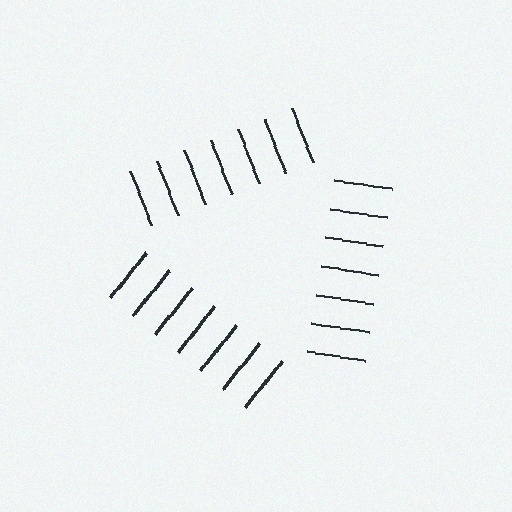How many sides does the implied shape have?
3 sides — the line-ends trace a triangle.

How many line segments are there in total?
21 — 7 along each of the 3 edges.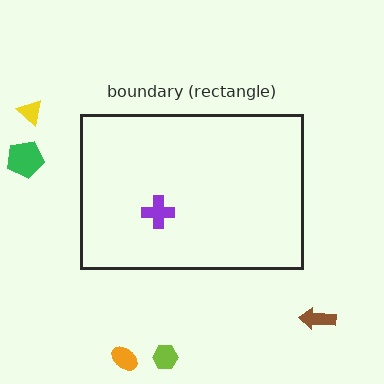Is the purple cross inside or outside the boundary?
Inside.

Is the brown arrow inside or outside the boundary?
Outside.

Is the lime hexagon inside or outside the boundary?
Outside.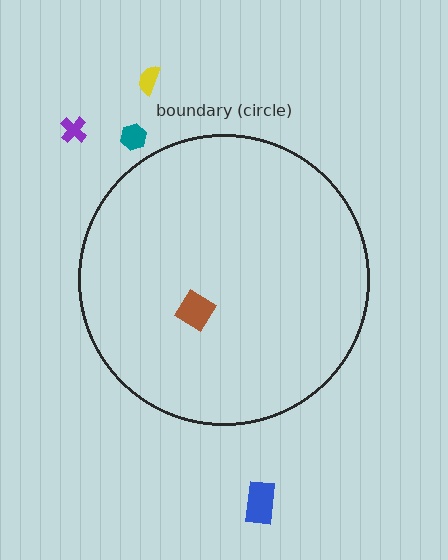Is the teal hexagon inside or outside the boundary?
Outside.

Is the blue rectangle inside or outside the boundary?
Outside.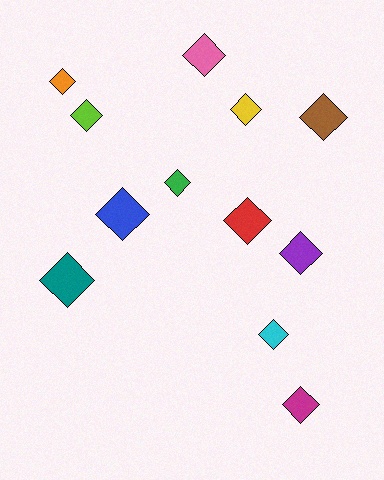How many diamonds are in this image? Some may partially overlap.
There are 12 diamonds.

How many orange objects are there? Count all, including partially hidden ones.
There is 1 orange object.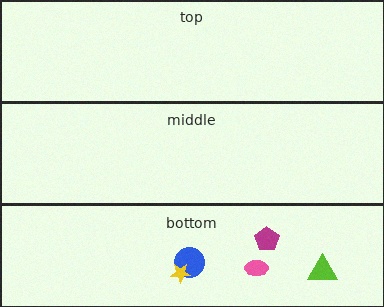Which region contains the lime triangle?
The bottom region.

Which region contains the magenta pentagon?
The bottom region.